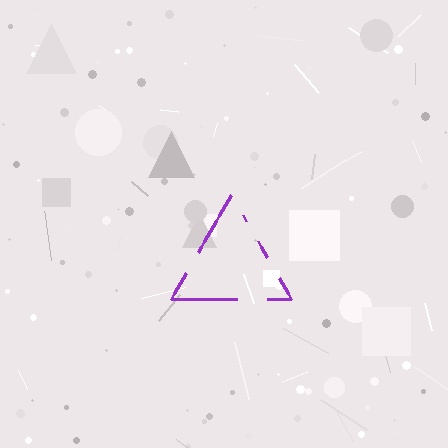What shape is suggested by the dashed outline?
The dashed outline suggests a triangle.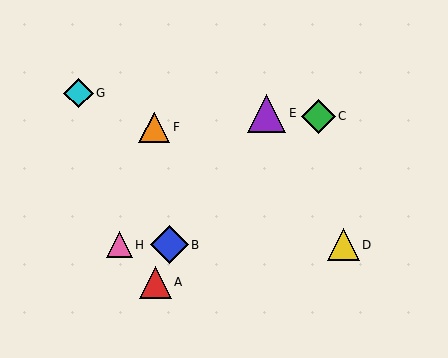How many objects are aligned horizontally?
3 objects (B, D, H) are aligned horizontally.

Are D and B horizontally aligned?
Yes, both are at y≈245.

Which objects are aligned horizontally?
Objects B, D, H are aligned horizontally.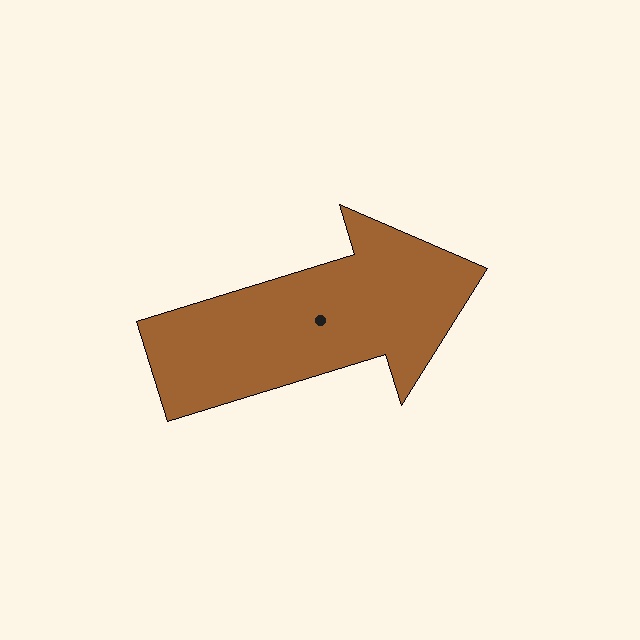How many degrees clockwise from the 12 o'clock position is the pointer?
Approximately 73 degrees.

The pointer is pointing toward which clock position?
Roughly 2 o'clock.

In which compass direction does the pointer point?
East.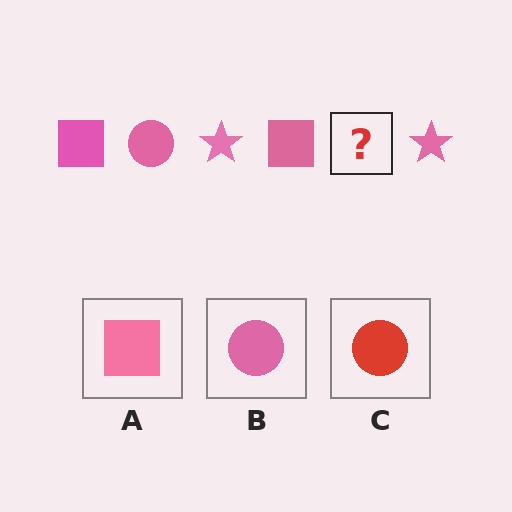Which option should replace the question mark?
Option B.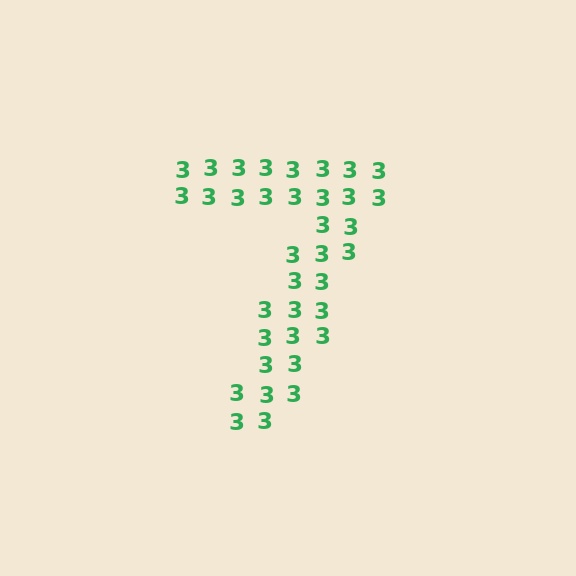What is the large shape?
The large shape is the digit 7.